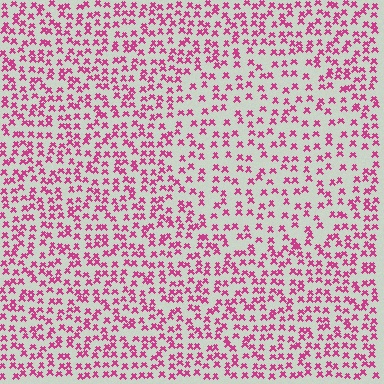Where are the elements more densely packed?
The elements are more densely packed outside the circle boundary.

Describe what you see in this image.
The image contains small magenta elements arranged at two different densities. A circle-shaped region is visible where the elements are less densely packed than the surrounding area.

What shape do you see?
I see a circle.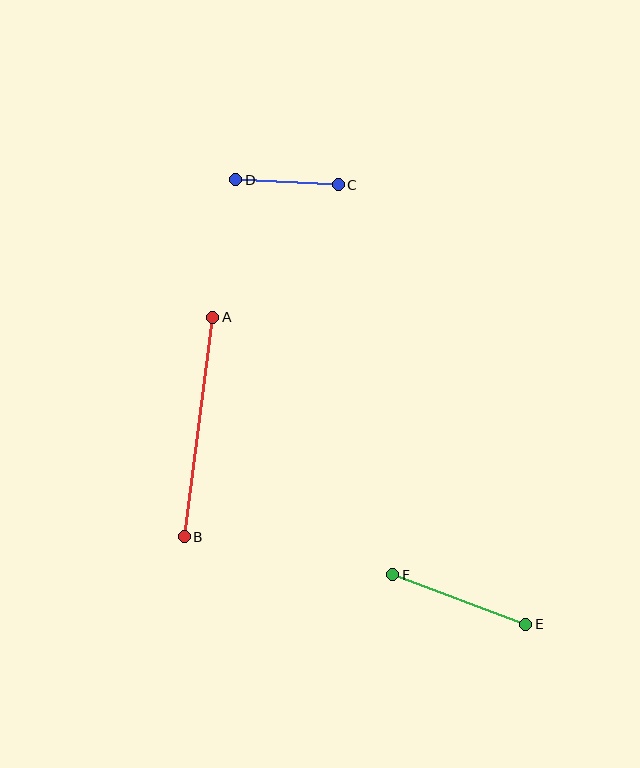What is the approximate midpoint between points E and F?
The midpoint is at approximately (459, 599) pixels.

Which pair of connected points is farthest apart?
Points A and B are farthest apart.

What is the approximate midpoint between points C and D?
The midpoint is at approximately (287, 182) pixels.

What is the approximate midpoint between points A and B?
The midpoint is at approximately (198, 427) pixels.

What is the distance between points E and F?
The distance is approximately 142 pixels.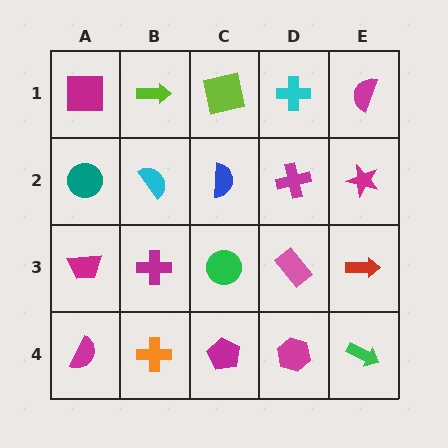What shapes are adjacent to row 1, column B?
A cyan semicircle (row 2, column B), a magenta square (row 1, column A), a lime square (row 1, column C).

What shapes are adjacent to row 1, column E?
A magenta star (row 2, column E), a cyan cross (row 1, column D).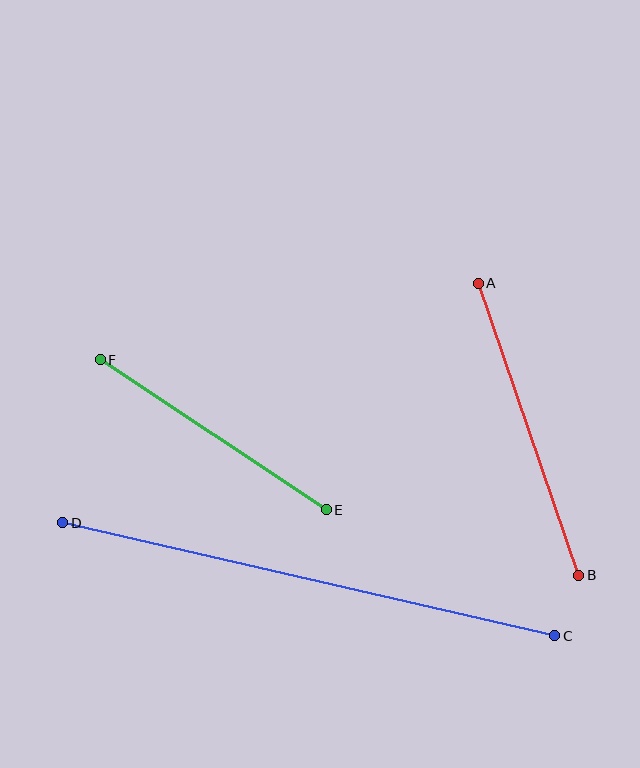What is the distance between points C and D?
The distance is approximately 505 pixels.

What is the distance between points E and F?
The distance is approximately 271 pixels.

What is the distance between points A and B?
The distance is approximately 309 pixels.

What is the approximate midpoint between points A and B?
The midpoint is at approximately (528, 429) pixels.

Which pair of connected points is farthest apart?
Points C and D are farthest apart.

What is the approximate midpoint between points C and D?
The midpoint is at approximately (308, 579) pixels.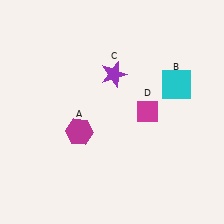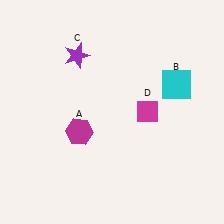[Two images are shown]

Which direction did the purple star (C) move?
The purple star (C) moved left.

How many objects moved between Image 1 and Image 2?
1 object moved between the two images.